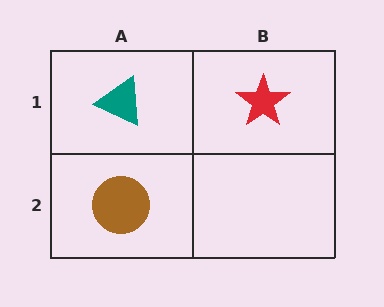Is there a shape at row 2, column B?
No, that cell is empty.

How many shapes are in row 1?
2 shapes.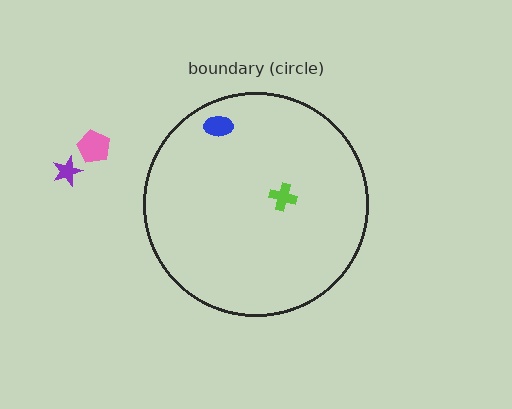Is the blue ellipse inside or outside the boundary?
Inside.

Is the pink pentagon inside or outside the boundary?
Outside.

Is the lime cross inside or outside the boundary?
Inside.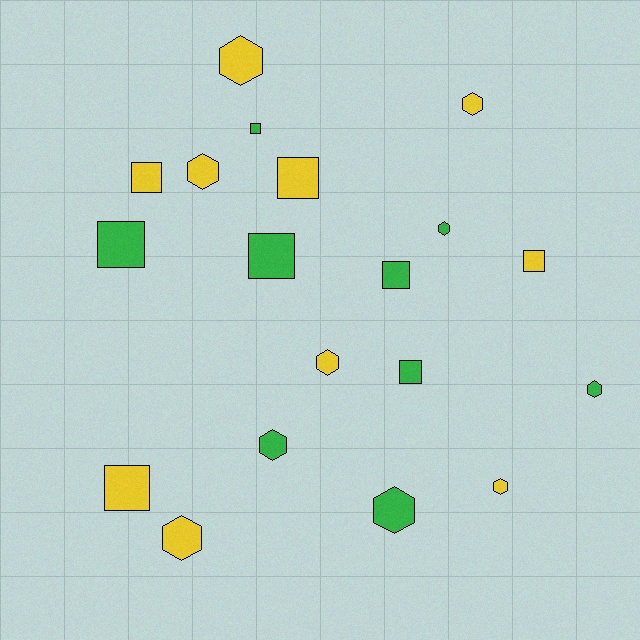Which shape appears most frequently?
Hexagon, with 10 objects.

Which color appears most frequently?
Yellow, with 10 objects.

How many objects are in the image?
There are 19 objects.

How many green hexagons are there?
There are 4 green hexagons.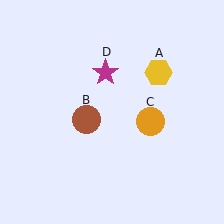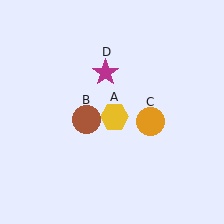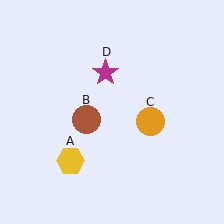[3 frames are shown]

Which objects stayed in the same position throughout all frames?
Brown circle (object B) and orange circle (object C) and magenta star (object D) remained stationary.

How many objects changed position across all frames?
1 object changed position: yellow hexagon (object A).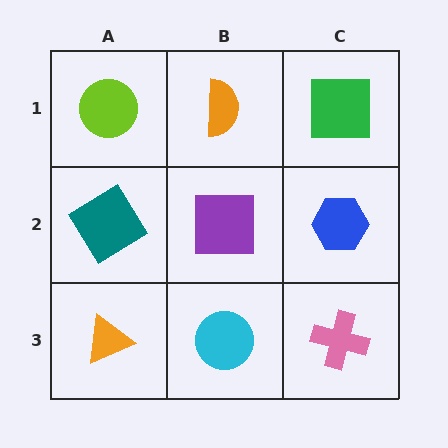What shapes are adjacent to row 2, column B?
An orange semicircle (row 1, column B), a cyan circle (row 3, column B), a teal diamond (row 2, column A), a blue hexagon (row 2, column C).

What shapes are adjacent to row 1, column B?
A purple square (row 2, column B), a lime circle (row 1, column A), a green square (row 1, column C).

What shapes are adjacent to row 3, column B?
A purple square (row 2, column B), an orange triangle (row 3, column A), a pink cross (row 3, column C).